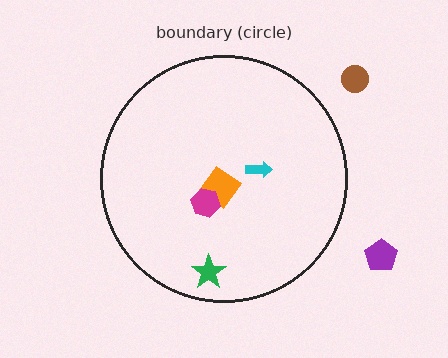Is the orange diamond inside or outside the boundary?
Inside.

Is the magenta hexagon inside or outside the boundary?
Inside.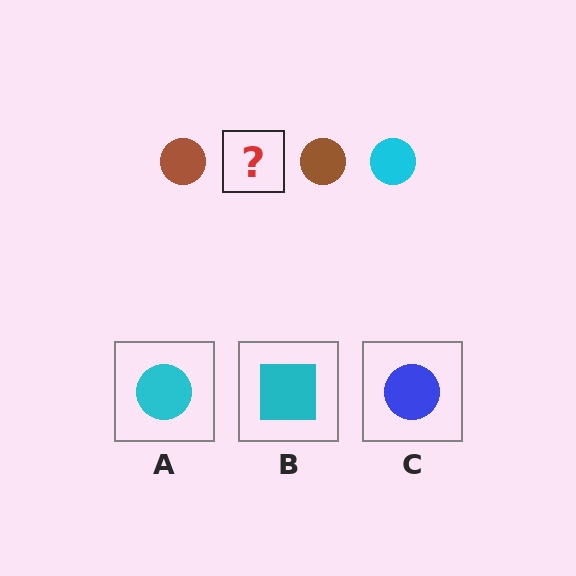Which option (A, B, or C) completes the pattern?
A.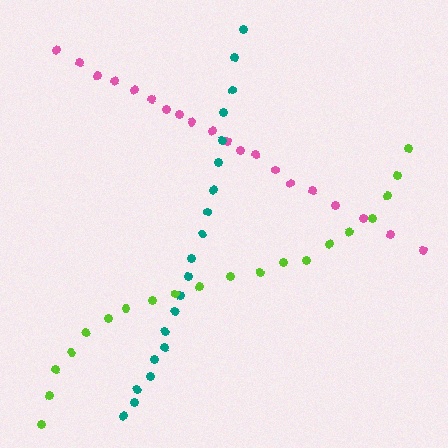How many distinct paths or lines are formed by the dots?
There are 3 distinct paths.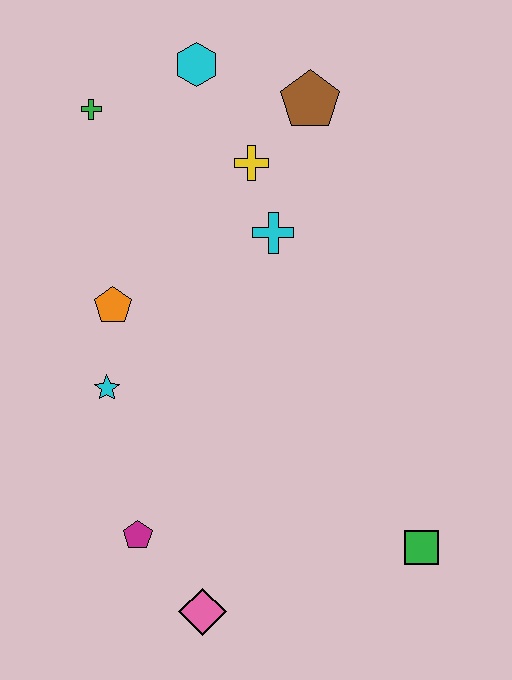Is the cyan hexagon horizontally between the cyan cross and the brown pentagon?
No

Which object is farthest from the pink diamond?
The cyan hexagon is farthest from the pink diamond.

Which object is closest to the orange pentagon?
The cyan star is closest to the orange pentagon.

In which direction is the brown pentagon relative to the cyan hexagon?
The brown pentagon is to the right of the cyan hexagon.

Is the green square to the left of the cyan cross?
No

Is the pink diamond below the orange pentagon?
Yes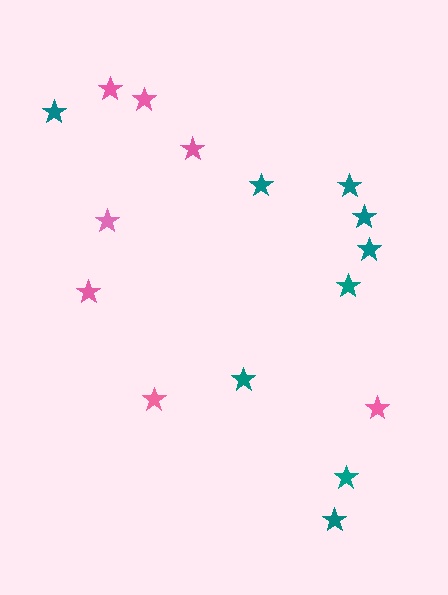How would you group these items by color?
There are 2 groups: one group of pink stars (7) and one group of teal stars (9).